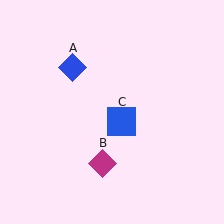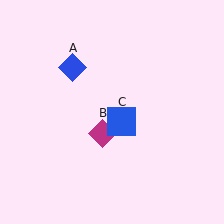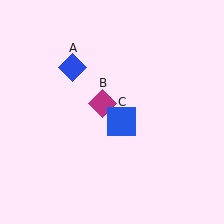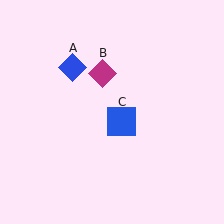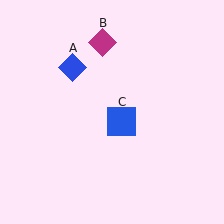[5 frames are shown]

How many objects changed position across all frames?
1 object changed position: magenta diamond (object B).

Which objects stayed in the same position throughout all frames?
Blue diamond (object A) and blue square (object C) remained stationary.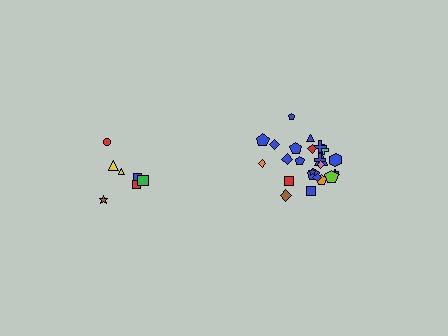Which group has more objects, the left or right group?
The right group.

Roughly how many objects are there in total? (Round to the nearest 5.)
Roughly 30 objects in total.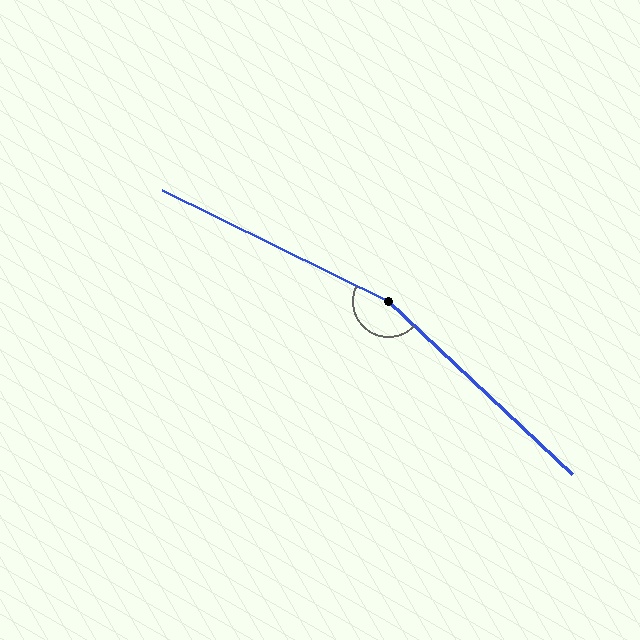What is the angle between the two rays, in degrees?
Approximately 163 degrees.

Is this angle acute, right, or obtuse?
It is obtuse.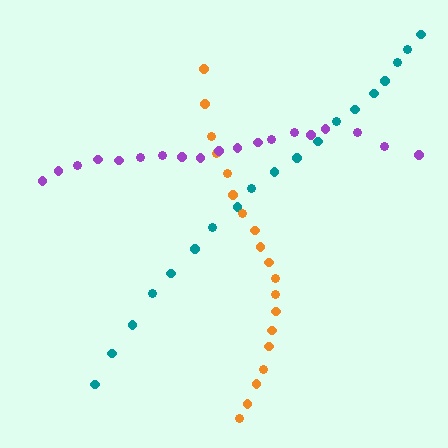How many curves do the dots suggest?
There are 3 distinct paths.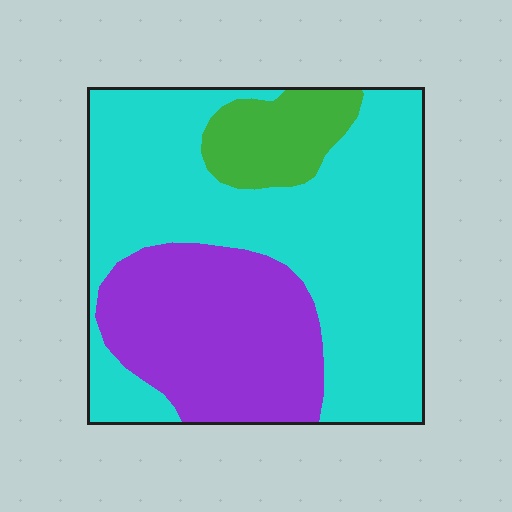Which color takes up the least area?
Green, at roughly 10%.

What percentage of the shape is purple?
Purple takes up about one third (1/3) of the shape.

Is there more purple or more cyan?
Cyan.